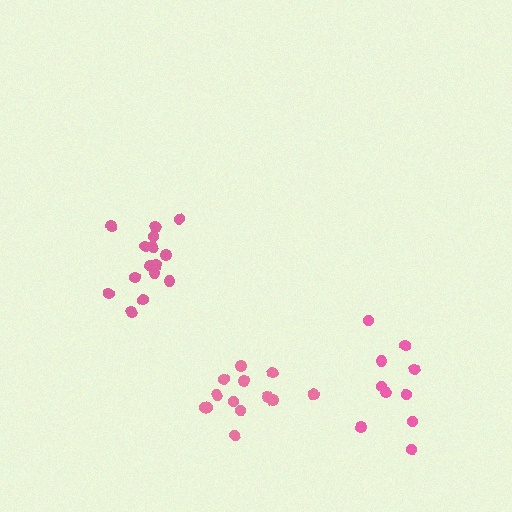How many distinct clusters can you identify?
There are 3 distinct clusters.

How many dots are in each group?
Group 1: 13 dots, Group 2: 15 dots, Group 3: 10 dots (38 total).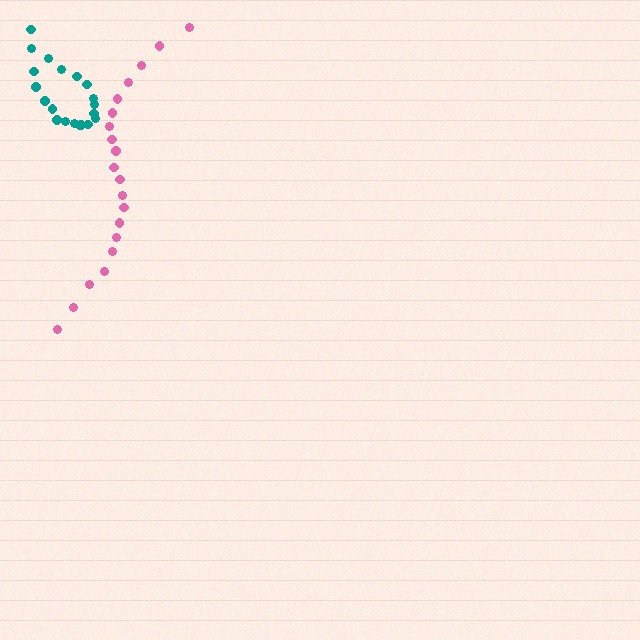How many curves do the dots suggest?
There are 2 distinct paths.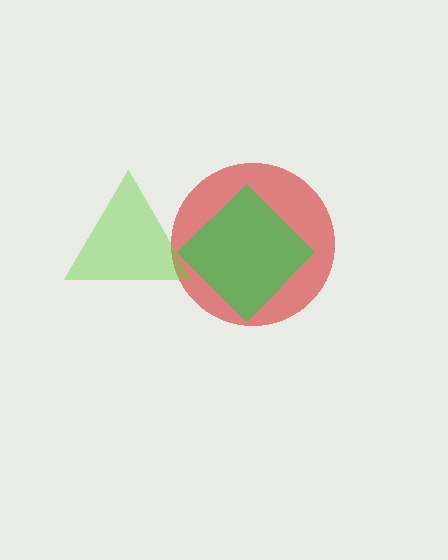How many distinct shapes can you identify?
There are 3 distinct shapes: a red circle, a green diamond, a lime triangle.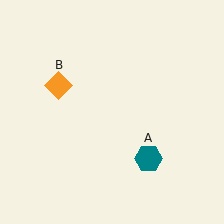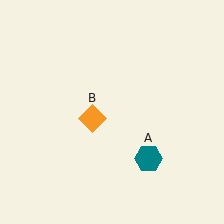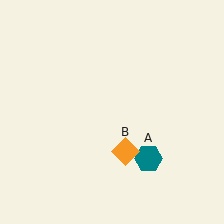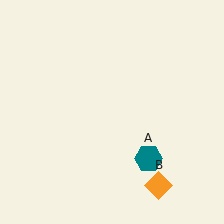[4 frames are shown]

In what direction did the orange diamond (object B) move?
The orange diamond (object B) moved down and to the right.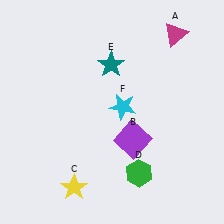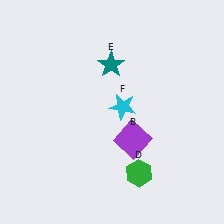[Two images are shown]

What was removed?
The magenta triangle (A), the yellow star (C) were removed in Image 2.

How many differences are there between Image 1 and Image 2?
There are 2 differences between the two images.